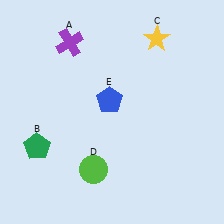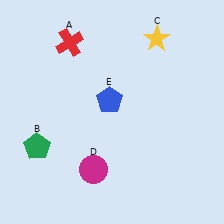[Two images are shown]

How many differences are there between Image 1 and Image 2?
There are 2 differences between the two images.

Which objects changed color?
A changed from purple to red. D changed from lime to magenta.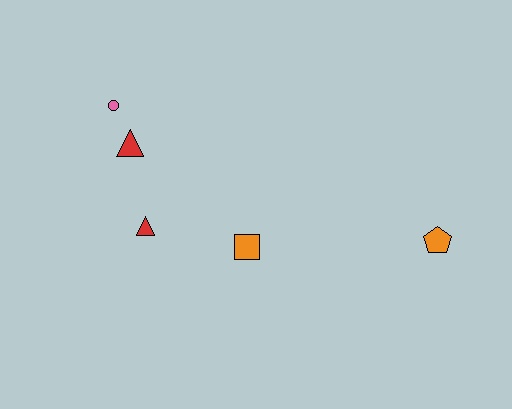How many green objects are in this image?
There are no green objects.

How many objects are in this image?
There are 5 objects.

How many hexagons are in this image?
There are no hexagons.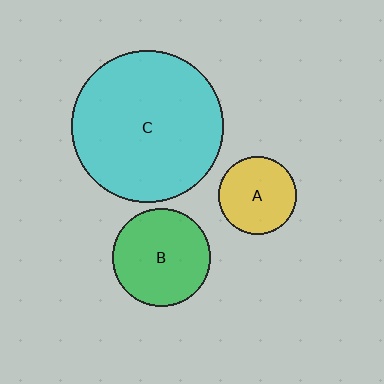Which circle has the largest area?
Circle C (cyan).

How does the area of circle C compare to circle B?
Approximately 2.4 times.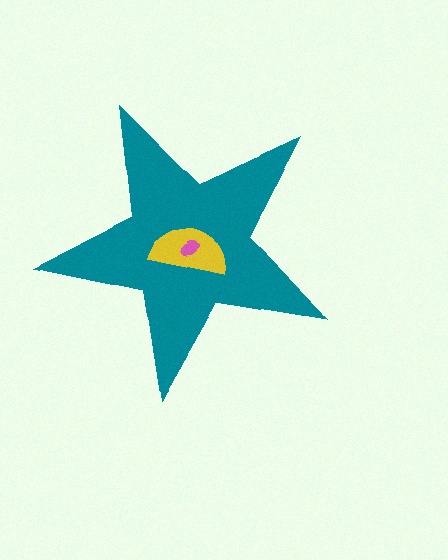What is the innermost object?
The pink ellipse.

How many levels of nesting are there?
3.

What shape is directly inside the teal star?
The yellow semicircle.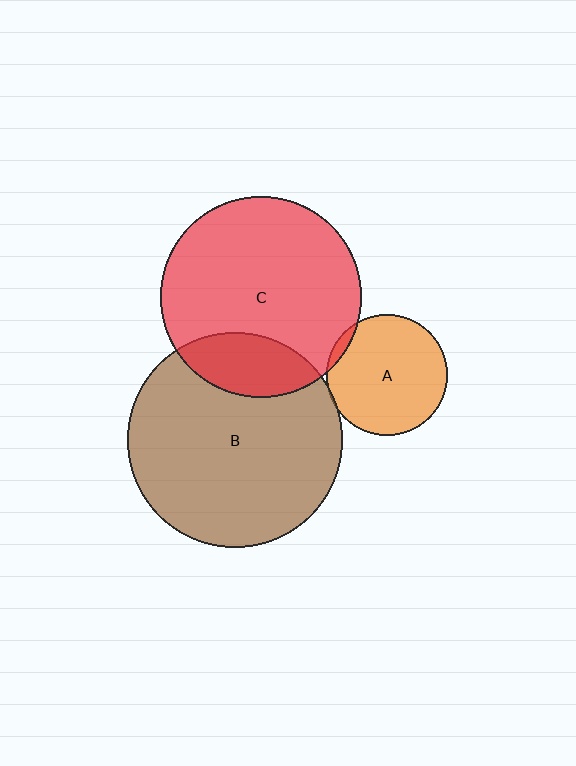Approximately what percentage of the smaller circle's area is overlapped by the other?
Approximately 5%.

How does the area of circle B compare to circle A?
Approximately 3.2 times.